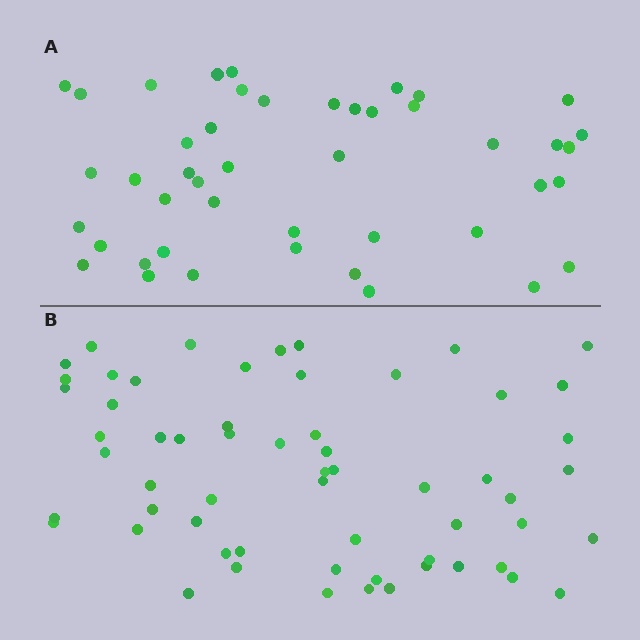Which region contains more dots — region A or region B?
Region B (the bottom region) has more dots.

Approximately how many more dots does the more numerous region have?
Region B has approximately 15 more dots than region A.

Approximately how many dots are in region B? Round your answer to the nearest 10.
About 60 dots.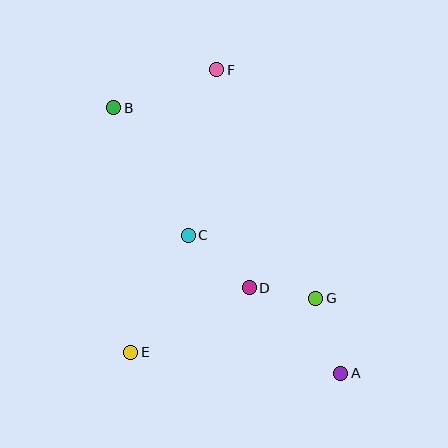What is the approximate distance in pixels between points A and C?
The distance between A and C is approximately 206 pixels.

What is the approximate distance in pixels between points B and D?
The distance between B and D is approximately 225 pixels.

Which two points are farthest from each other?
Points A and B are farthest from each other.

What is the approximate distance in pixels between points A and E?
The distance between A and E is approximately 211 pixels.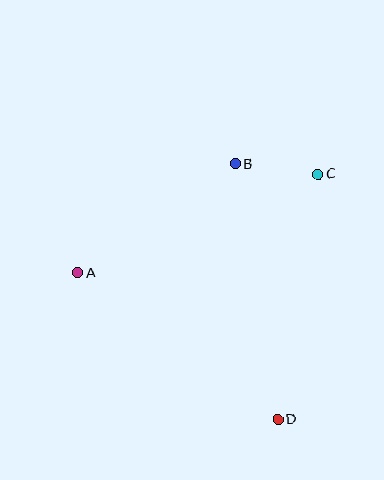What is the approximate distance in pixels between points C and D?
The distance between C and D is approximately 249 pixels.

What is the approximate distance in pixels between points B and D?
The distance between B and D is approximately 259 pixels.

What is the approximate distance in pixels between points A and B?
The distance between A and B is approximately 192 pixels.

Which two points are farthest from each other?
Points A and C are farthest from each other.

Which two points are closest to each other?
Points B and C are closest to each other.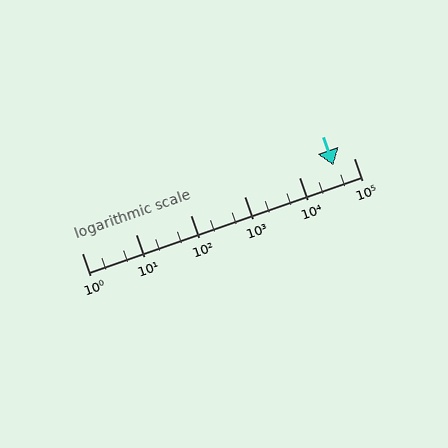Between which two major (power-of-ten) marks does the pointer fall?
The pointer is between 10000 and 100000.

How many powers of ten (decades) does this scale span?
The scale spans 5 decades, from 1 to 100000.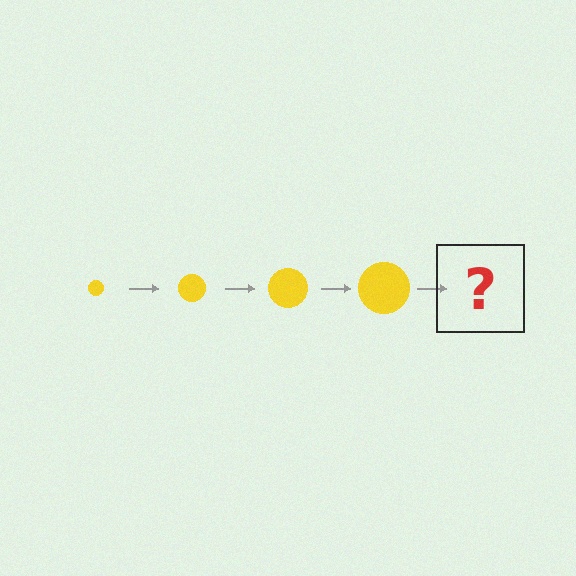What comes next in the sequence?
The next element should be a yellow circle, larger than the previous one.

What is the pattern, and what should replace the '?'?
The pattern is that the circle gets progressively larger each step. The '?' should be a yellow circle, larger than the previous one.